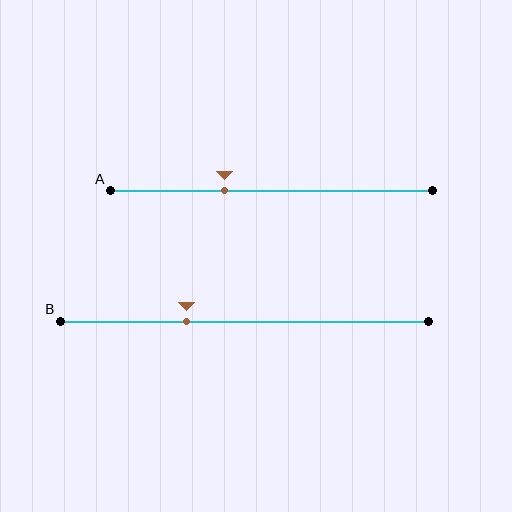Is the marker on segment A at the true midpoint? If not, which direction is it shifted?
No, the marker on segment A is shifted to the left by about 14% of the segment length.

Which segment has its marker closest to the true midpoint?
Segment A has its marker closest to the true midpoint.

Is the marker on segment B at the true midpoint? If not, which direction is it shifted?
No, the marker on segment B is shifted to the left by about 16% of the segment length.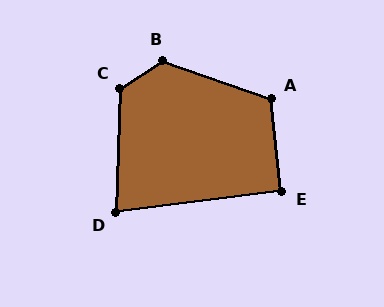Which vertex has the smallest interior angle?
D, at approximately 81 degrees.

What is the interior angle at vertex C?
Approximately 125 degrees (obtuse).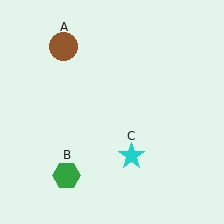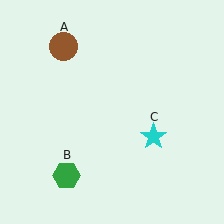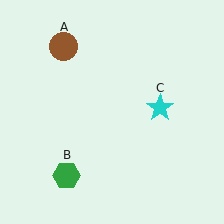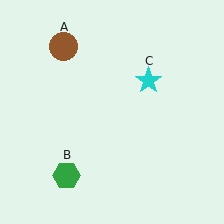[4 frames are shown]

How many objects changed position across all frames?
1 object changed position: cyan star (object C).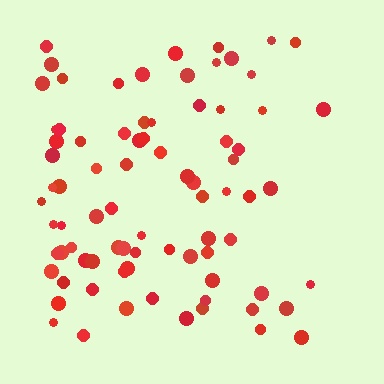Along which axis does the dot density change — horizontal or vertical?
Horizontal.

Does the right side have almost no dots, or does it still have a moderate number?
Still a moderate number, just noticeably fewer than the left.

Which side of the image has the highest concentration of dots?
The left.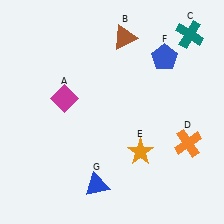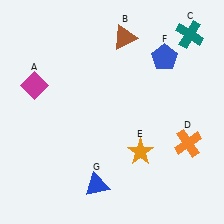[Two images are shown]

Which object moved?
The magenta diamond (A) moved left.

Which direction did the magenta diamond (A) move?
The magenta diamond (A) moved left.